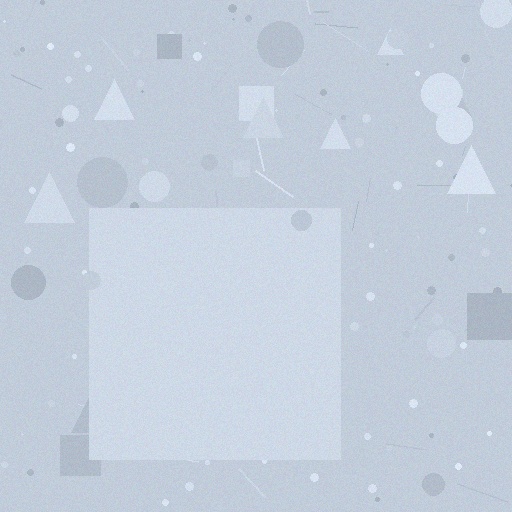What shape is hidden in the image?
A square is hidden in the image.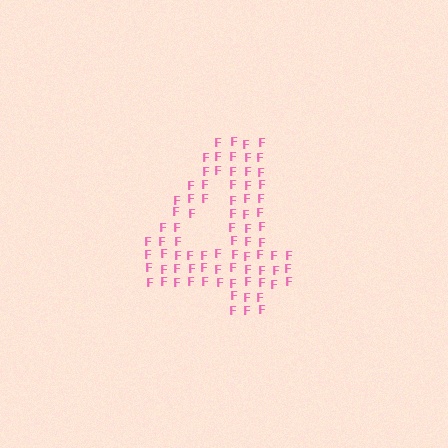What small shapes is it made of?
It is made of small letter F's.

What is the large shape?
The large shape is the digit 4.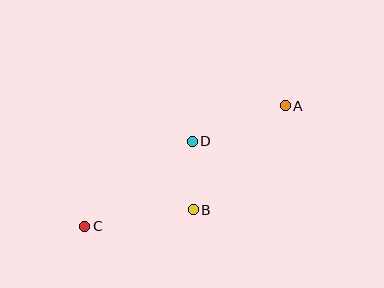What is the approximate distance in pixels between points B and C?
The distance between B and C is approximately 110 pixels.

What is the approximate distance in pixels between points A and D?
The distance between A and D is approximately 99 pixels.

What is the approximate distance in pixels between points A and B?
The distance between A and B is approximately 139 pixels.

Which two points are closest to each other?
Points B and D are closest to each other.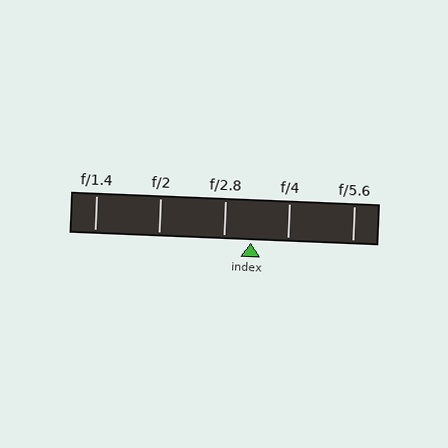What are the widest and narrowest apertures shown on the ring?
The widest aperture shown is f/1.4 and the narrowest is f/5.6.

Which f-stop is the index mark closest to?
The index mark is closest to f/2.8.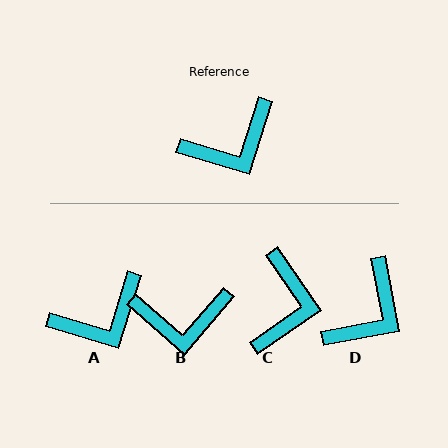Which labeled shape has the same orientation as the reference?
A.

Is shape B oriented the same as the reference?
No, it is off by about 24 degrees.